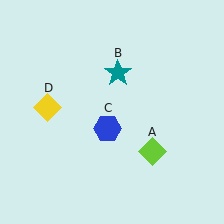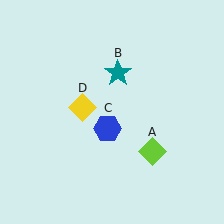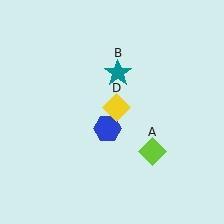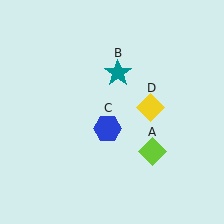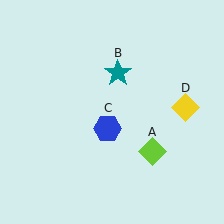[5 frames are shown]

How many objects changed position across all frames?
1 object changed position: yellow diamond (object D).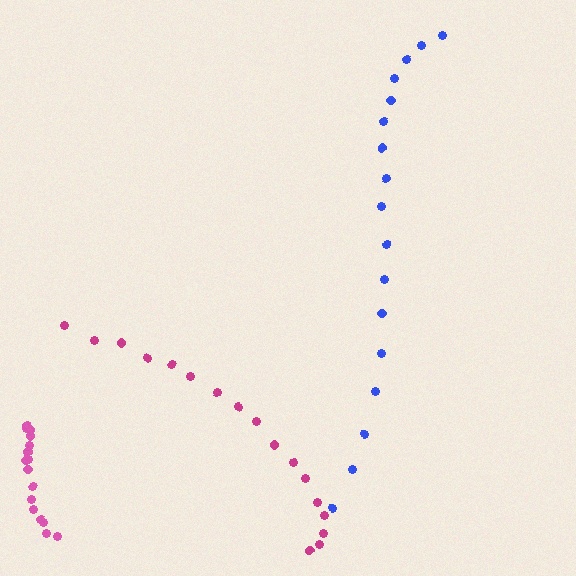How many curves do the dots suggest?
There are 3 distinct paths.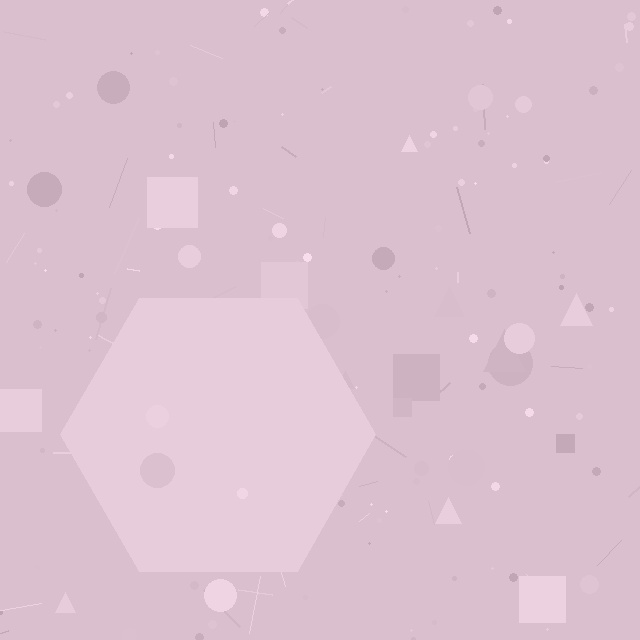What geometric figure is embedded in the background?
A hexagon is embedded in the background.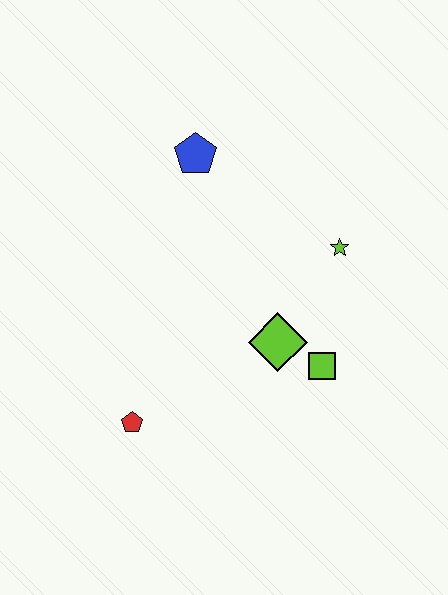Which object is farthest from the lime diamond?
The blue pentagon is farthest from the lime diamond.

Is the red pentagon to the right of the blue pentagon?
No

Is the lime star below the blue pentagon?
Yes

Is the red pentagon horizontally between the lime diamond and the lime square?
No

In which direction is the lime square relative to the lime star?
The lime square is below the lime star.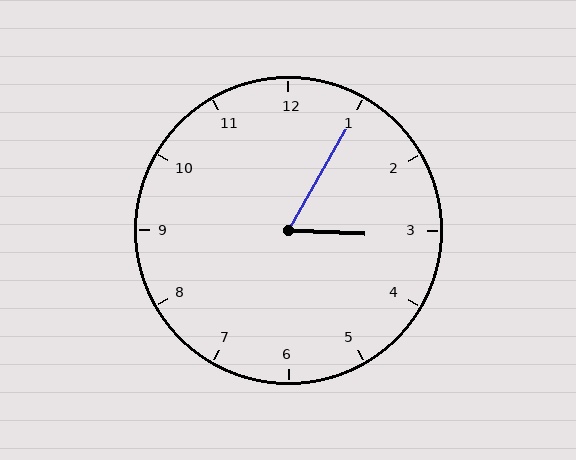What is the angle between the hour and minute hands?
Approximately 62 degrees.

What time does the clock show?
3:05.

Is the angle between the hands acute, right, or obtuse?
It is acute.